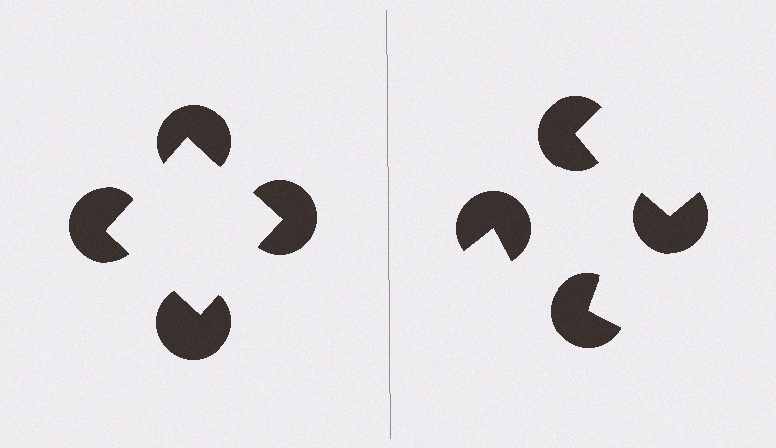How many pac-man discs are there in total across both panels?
8 — 4 on each side.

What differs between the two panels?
The pac-man discs are positioned identically on both sides; only the wedge orientations differ. On the left they align to a square; on the right they are misaligned.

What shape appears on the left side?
An illusory square.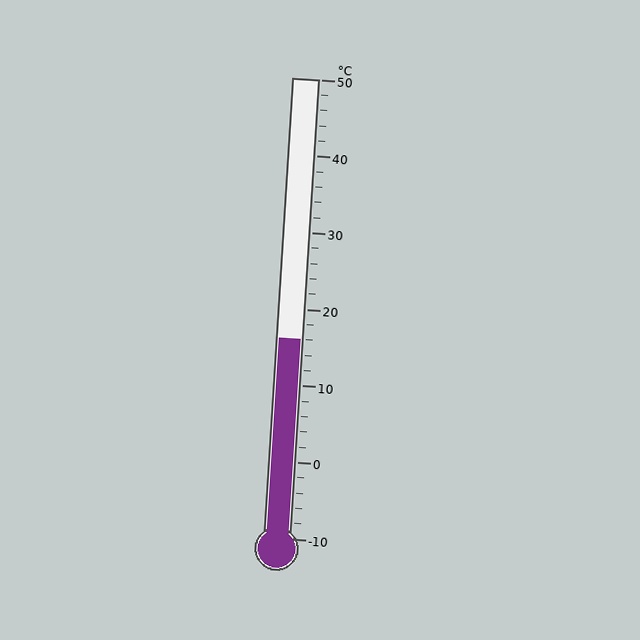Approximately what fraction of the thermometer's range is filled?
The thermometer is filled to approximately 45% of its range.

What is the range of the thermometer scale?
The thermometer scale ranges from -10°C to 50°C.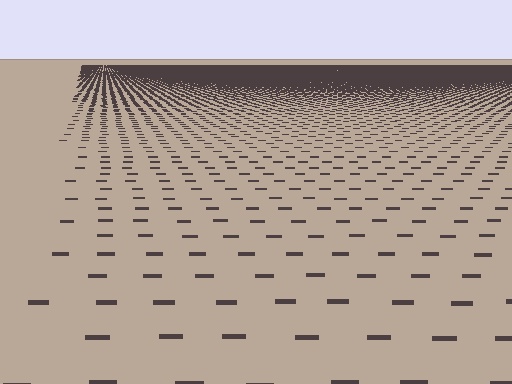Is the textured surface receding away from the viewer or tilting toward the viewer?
The surface is receding away from the viewer. Texture elements get smaller and denser toward the top.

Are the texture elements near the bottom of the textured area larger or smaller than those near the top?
Larger. Near the bottom, elements are closer to the viewer and appear at a bigger on-screen size.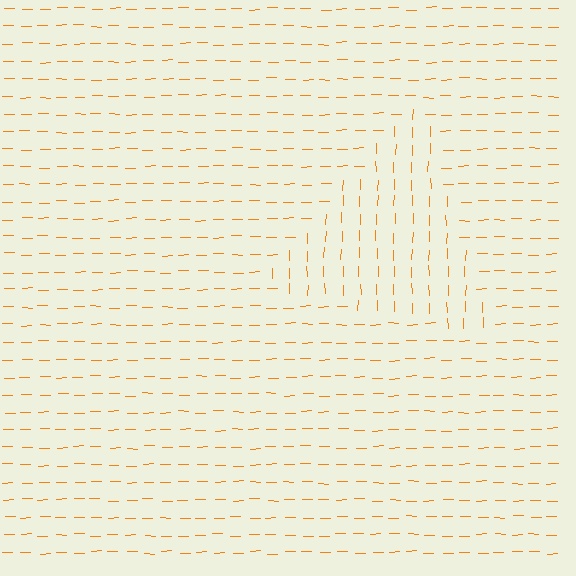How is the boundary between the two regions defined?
The boundary is defined purely by a change in line orientation (approximately 88 degrees difference). All lines are the same color and thickness.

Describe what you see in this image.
The image is filled with small orange line segments. A triangle region in the image has lines oriented differently from the surrounding lines, creating a visible texture boundary.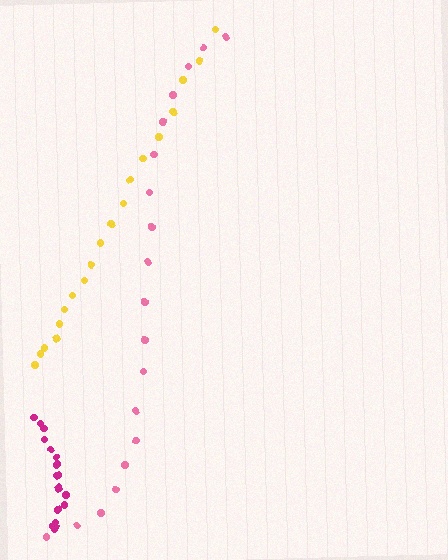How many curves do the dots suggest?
There are 3 distinct paths.